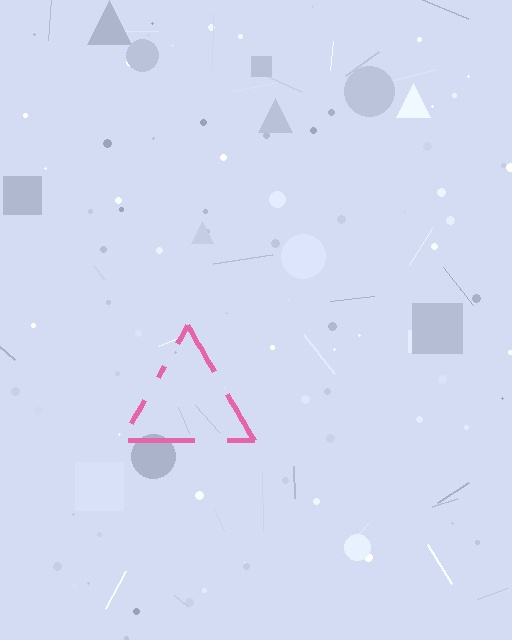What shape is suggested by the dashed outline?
The dashed outline suggests a triangle.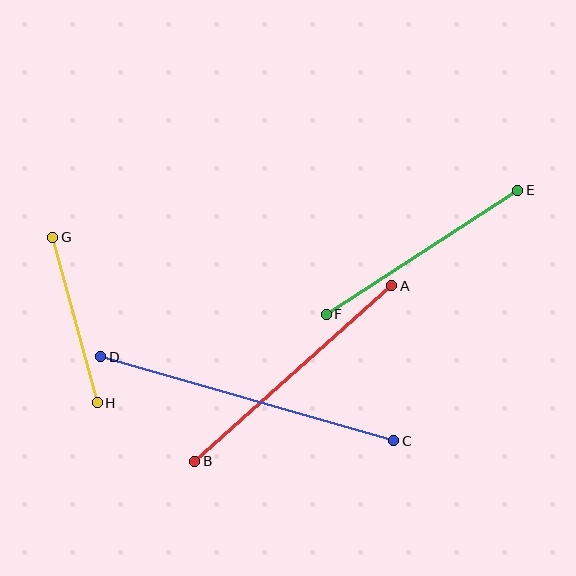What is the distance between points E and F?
The distance is approximately 228 pixels.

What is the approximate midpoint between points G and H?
The midpoint is at approximately (75, 320) pixels.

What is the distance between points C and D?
The distance is approximately 305 pixels.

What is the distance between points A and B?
The distance is approximately 264 pixels.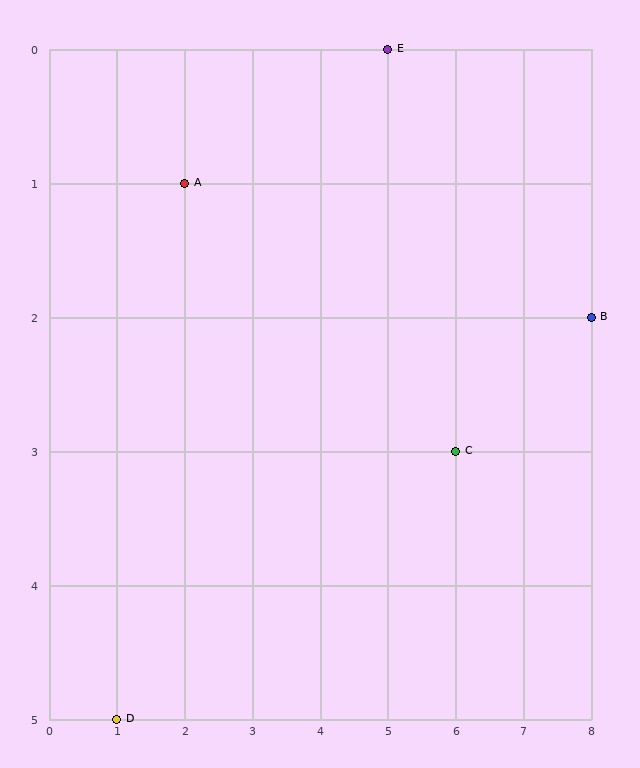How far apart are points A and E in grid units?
Points A and E are 3 columns and 1 row apart (about 3.2 grid units diagonally).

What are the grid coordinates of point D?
Point D is at grid coordinates (1, 5).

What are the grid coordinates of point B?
Point B is at grid coordinates (8, 2).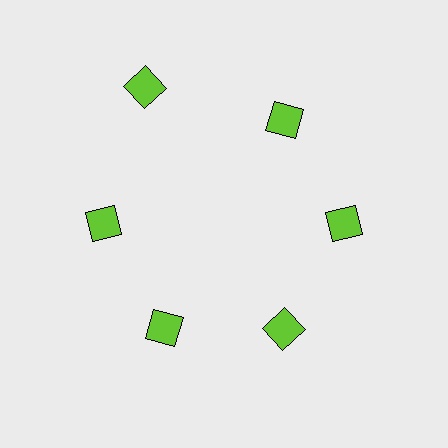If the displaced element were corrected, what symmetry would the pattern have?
It would have 6-fold rotational symmetry — the pattern would map onto itself every 60 degrees.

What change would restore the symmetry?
The symmetry would be restored by moving it inward, back onto the ring so that all 6 squares sit at equal angles and equal distance from the center.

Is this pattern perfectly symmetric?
No. The 6 lime squares are arranged in a ring, but one element near the 11 o'clock position is pushed outward from the center, breaking the 6-fold rotational symmetry.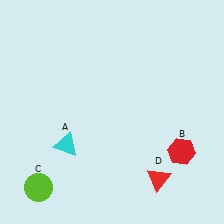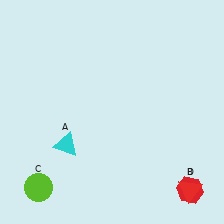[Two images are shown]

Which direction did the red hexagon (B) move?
The red hexagon (B) moved down.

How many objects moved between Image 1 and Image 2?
2 objects moved between the two images.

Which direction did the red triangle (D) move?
The red triangle (D) moved right.